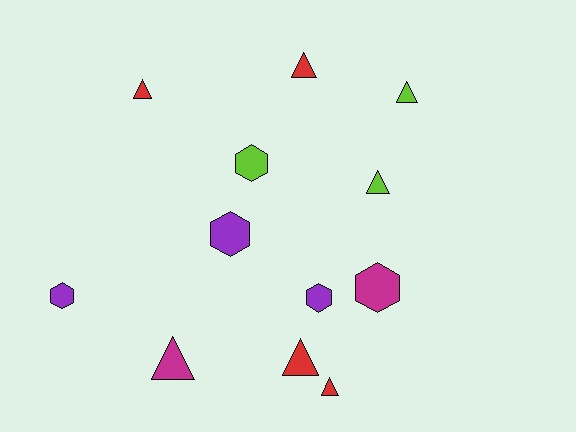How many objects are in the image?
There are 12 objects.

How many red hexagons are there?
There are no red hexagons.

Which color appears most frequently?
Red, with 4 objects.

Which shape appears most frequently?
Triangle, with 7 objects.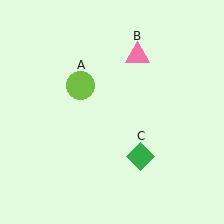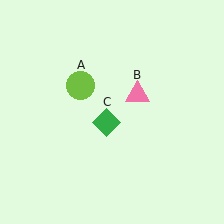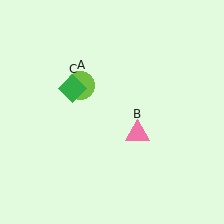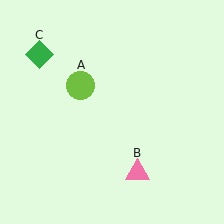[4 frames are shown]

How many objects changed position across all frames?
2 objects changed position: pink triangle (object B), green diamond (object C).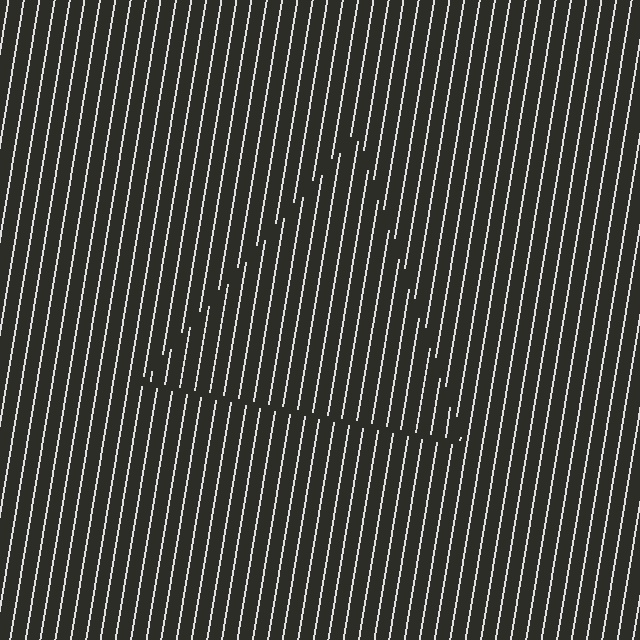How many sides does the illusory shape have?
3 sides — the line-ends trace a triangle.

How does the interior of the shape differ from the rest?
The interior of the shape contains the same grating, shifted by half a period — the contour is defined by the phase discontinuity where line-ends from the inner and outer gratings abut.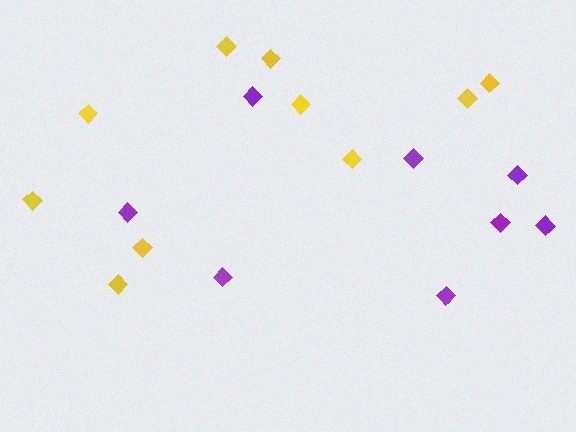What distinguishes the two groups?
There are 2 groups: one group of yellow diamonds (10) and one group of purple diamonds (8).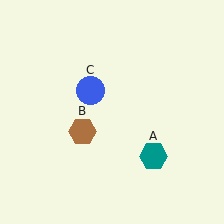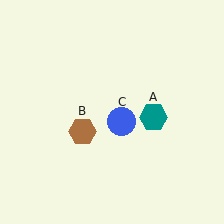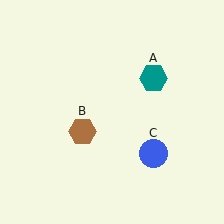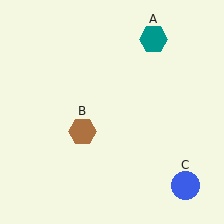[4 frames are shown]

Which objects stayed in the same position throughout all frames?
Brown hexagon (object B) remained stationary.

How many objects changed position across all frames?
2 objects changed position: teal hexagon (object A), blue circle (object C).